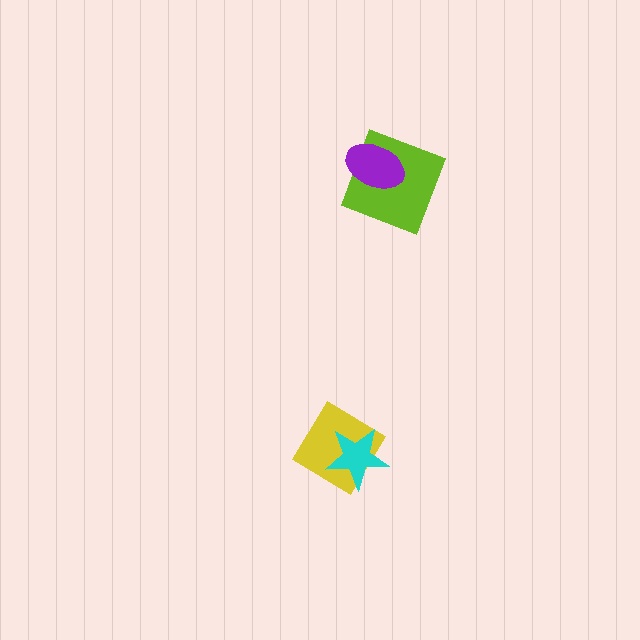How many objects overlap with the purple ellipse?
1 object overlaps with the purple ellipse.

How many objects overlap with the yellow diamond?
1 object overlaps with the yellow diamond.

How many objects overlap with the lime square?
1 object overlaps with the lime square.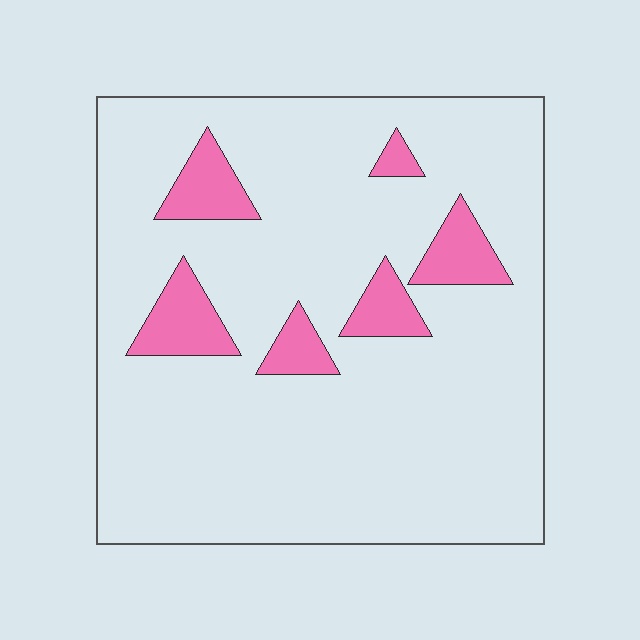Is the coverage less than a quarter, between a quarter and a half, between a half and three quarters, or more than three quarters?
Less than a quarter.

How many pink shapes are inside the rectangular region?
6.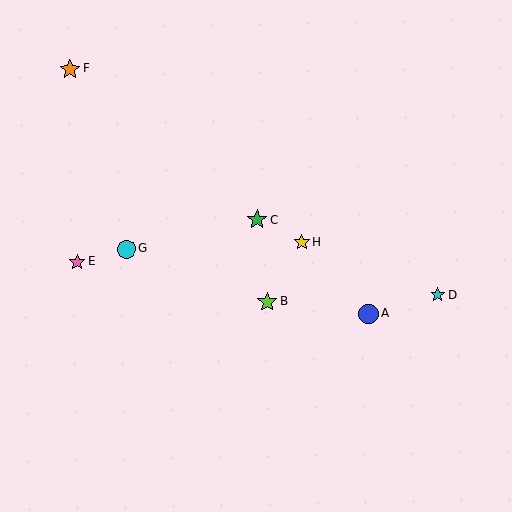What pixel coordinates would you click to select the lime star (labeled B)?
Click at (267, 302) to select the lime star B.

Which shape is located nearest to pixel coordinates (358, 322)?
The blue circle (labeled A) at (369, 314) is nearest to that location.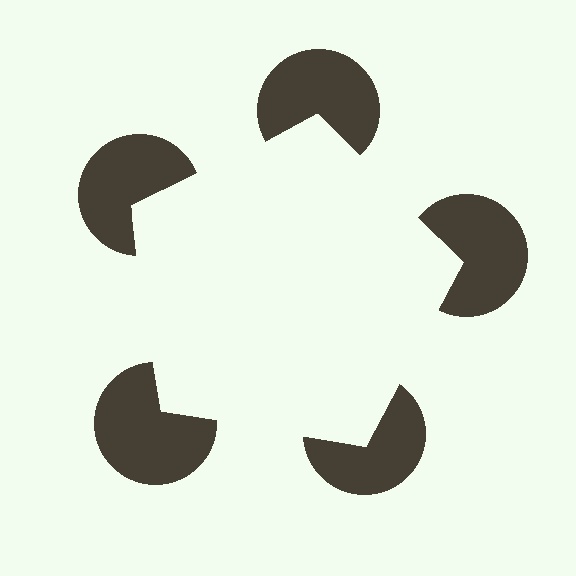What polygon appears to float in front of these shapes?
An illusory pentagon — its edges are inferred from the aligned wedge cuts in the pac-man discs, not physically drawn.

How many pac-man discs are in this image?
There are 5 — one at each vertex of the illusory pentagon.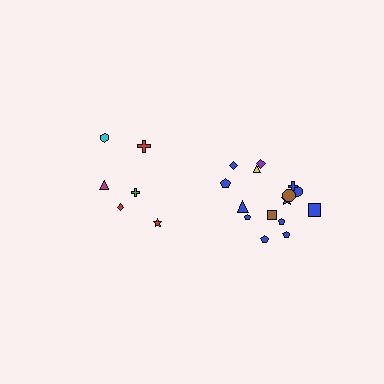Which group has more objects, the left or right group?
The right group.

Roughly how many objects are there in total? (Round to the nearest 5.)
Roughly 20 objects in total.